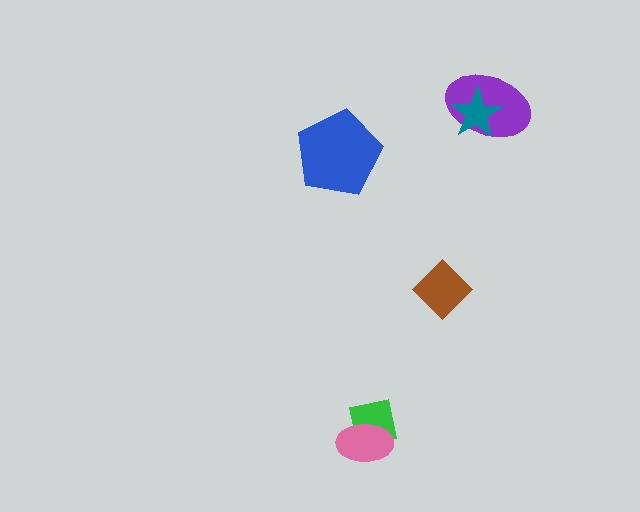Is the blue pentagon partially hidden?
No, no other shape covers it.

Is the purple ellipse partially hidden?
Yes, it is partially covered by another shape.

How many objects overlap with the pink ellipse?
1 object overlaps with the pink ellipse.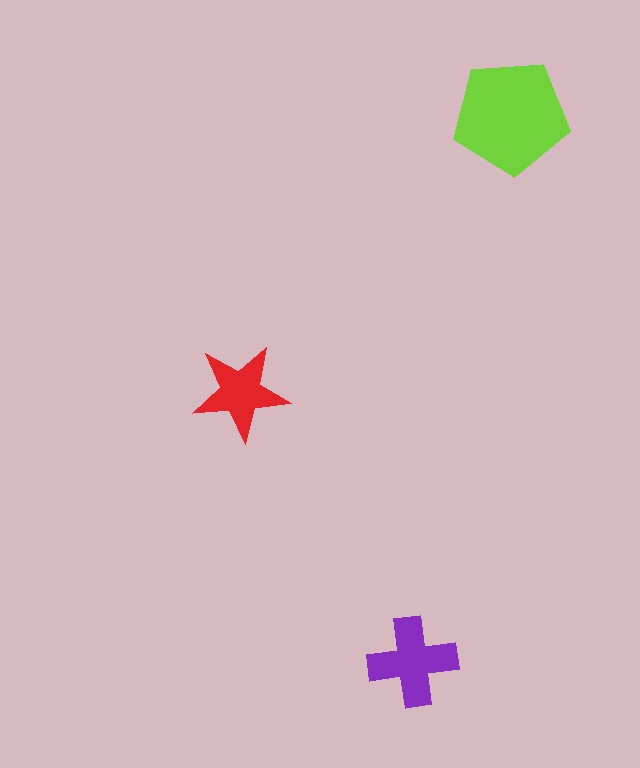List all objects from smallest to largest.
The red star, the purple cross, the lime pentagon.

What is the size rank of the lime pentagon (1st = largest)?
1st.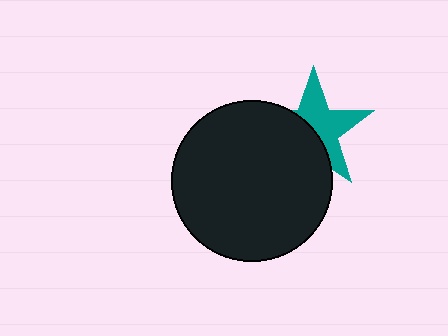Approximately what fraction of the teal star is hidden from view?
Roughly 47% of the teal star is hidden behind the black circle.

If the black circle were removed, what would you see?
You would see the complete teal star.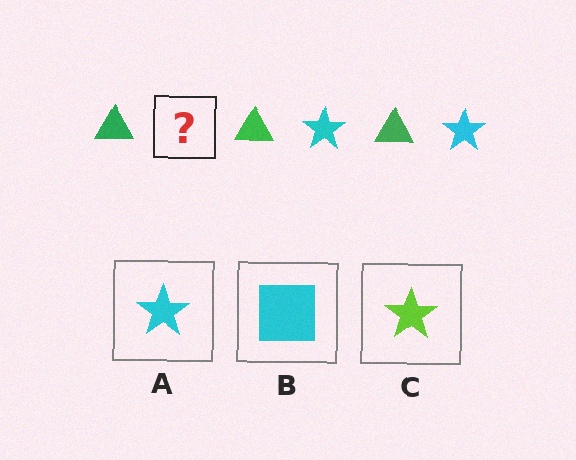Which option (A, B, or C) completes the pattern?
A.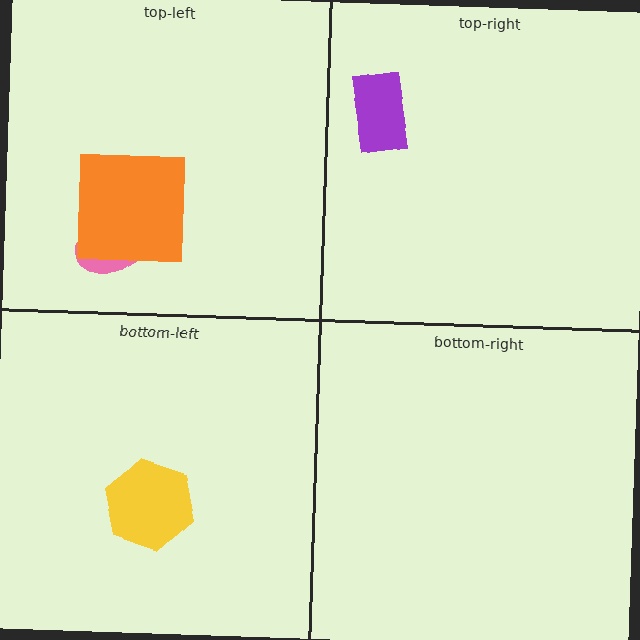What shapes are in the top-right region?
The purple rectangle.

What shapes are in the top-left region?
The pink ellipse, the orange square.